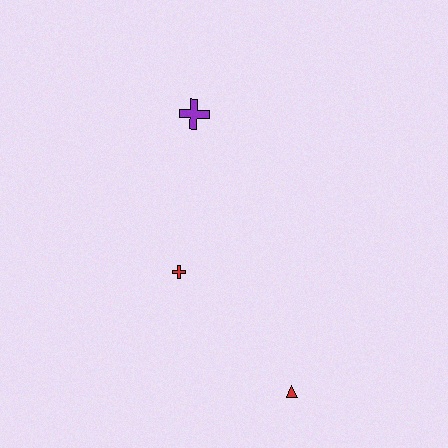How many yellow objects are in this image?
There are no yellow objects.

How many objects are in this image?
There are 3 objects.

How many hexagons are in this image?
There are no hexagons.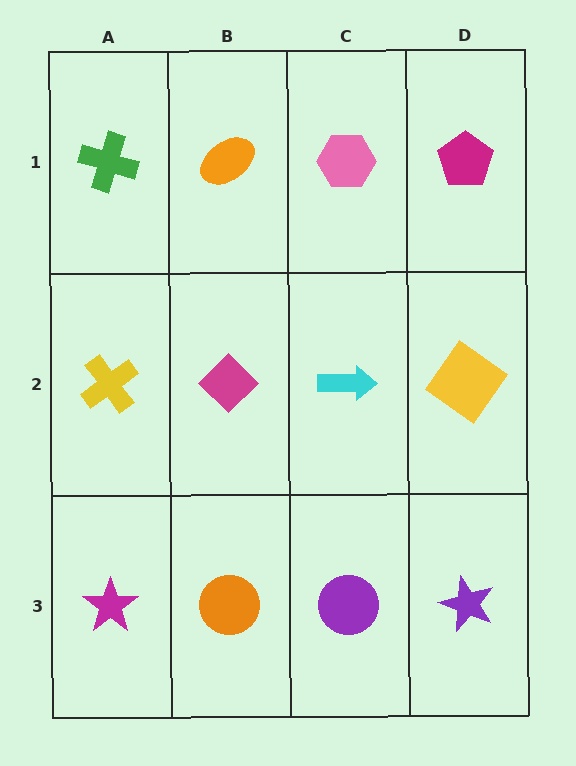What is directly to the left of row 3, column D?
A purple circle.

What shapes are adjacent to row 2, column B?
An orange ellipse (row 1, column B), an orange circle (row 3, column B), a yellow cross (row 2, column A), a cyan arrow (row 2, column C).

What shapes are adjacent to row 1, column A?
A yellow cross (row 2, column A), an orange ellipse (row 1, column B).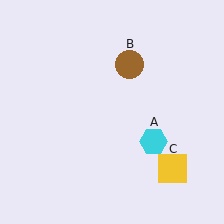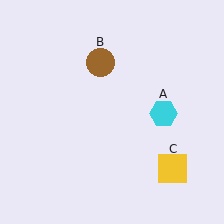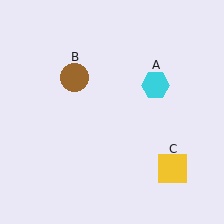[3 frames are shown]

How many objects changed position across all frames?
2 objects changed position: cyan hexagon (object A), brown circle (object B).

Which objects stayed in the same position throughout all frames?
Yellow square (object C) remained stationary.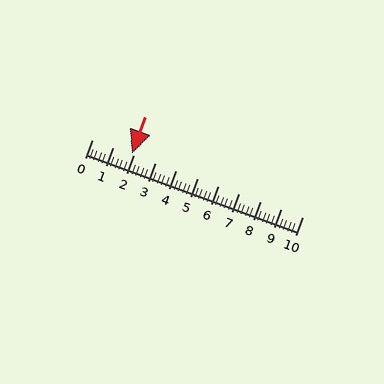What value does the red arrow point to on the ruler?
The red arrow points to approximately 1.9.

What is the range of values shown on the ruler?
The ruler shows values from 0 to 10.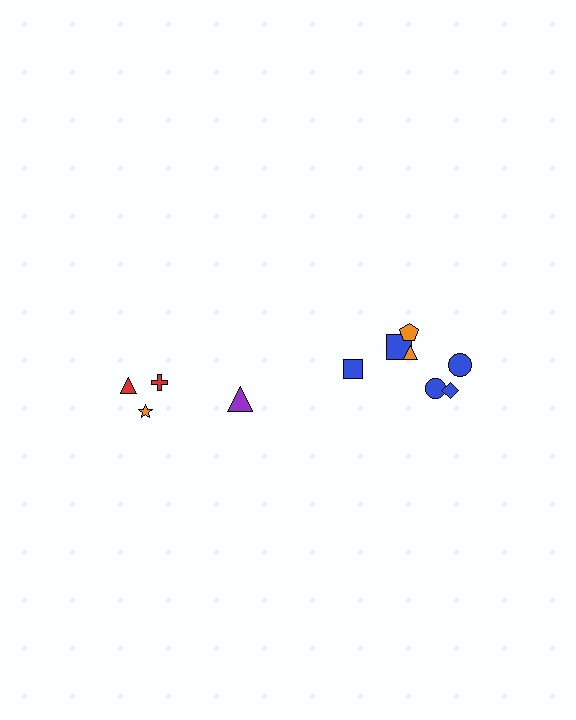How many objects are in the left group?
There are 4 objects.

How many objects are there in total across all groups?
There are 12 objects.